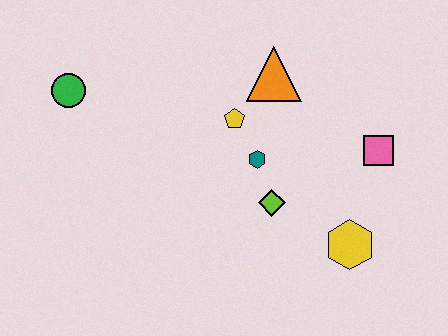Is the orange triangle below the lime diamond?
No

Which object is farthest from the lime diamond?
The green circle is farthest from the lime diamond.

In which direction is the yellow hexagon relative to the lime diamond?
The yellow hexagon is to the right of the lime diamond.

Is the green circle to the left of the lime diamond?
Yes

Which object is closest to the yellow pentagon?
The teal hexagon is closest to the yellow pentagon.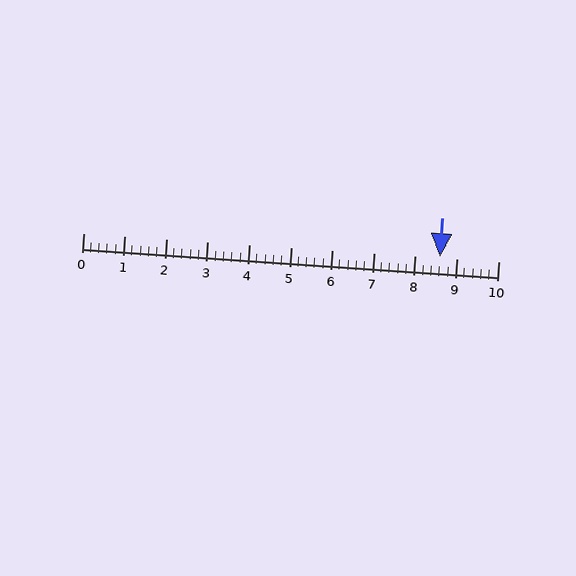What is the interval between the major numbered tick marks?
The major tick marks are spaced 1 units apart.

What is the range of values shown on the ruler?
The ruler shows values from 0 to 10.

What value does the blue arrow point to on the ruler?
The blue arrow points to approximately 8.6.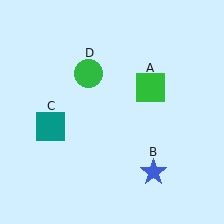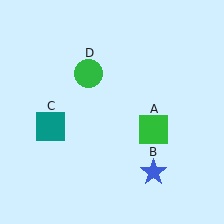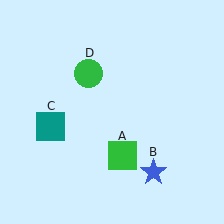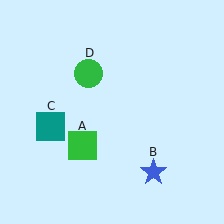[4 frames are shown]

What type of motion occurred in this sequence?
The green square (object A) rotated clockwise around the center of the scene.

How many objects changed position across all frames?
1 object changed position: green square (object A).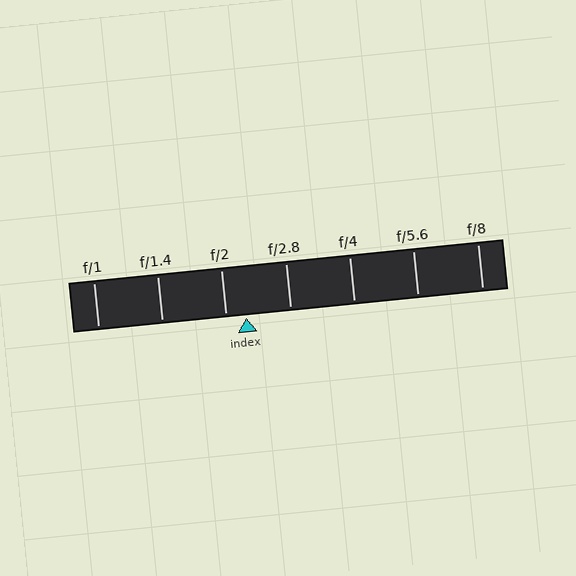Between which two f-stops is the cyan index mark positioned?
The index mark is between f/2 and f/2.8.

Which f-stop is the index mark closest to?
The index mark is closest to f/2.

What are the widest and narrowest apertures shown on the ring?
The widest aperture shown is f/1 and the narrowest is f/8.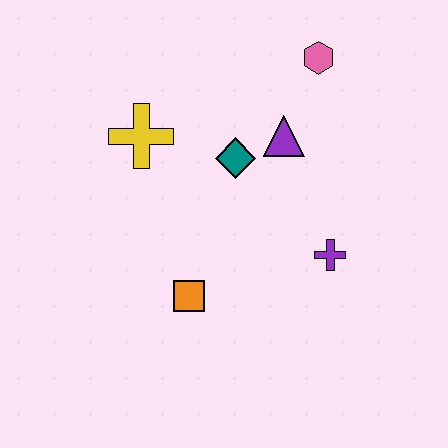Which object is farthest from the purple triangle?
The orange square is farthest from the purple triangle.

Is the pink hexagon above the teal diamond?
Yes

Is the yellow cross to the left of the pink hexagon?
Yes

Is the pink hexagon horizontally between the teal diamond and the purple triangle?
No